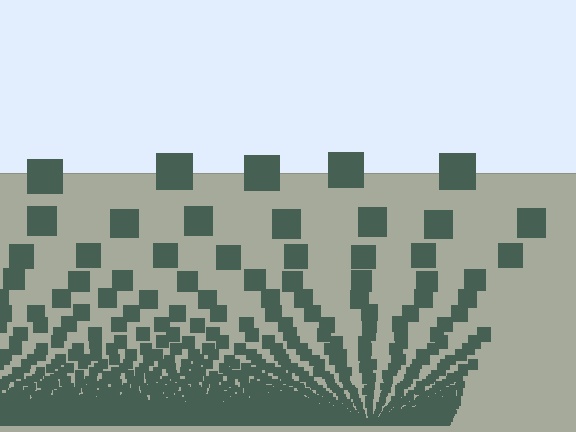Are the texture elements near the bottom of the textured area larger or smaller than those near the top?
Smaller. The gradient is inverted — elements near the bottom are smaller and denser.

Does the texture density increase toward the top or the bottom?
Density increases toward the bottom.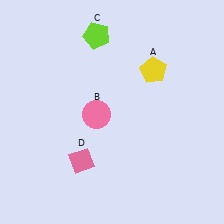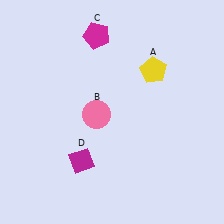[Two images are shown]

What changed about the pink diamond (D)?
In Image 1, D is pink. In Image 2, it changed to magenta.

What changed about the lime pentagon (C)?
In Image 1, C is lime. In Image 2, it changed to magenta.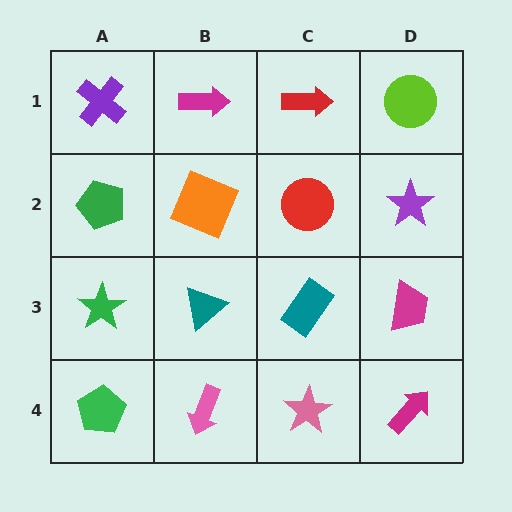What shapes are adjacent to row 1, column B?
An orange square (row 2, column B), a purple cross (row 1, column A), a red arrow (row 1, column C).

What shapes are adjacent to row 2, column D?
A lime circle (row 1, column D), a magenta trapezoid (row 3, column D), a red circle (row 2, column C).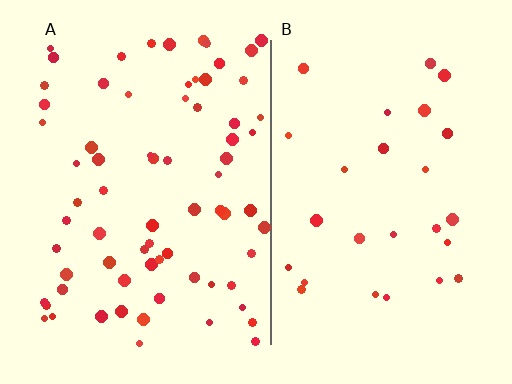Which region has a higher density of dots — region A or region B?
A (the left).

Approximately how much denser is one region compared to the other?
Approximately 2.6× — region A over region B.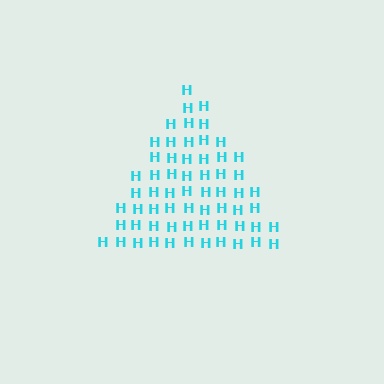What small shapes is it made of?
It is made of small letter H's.